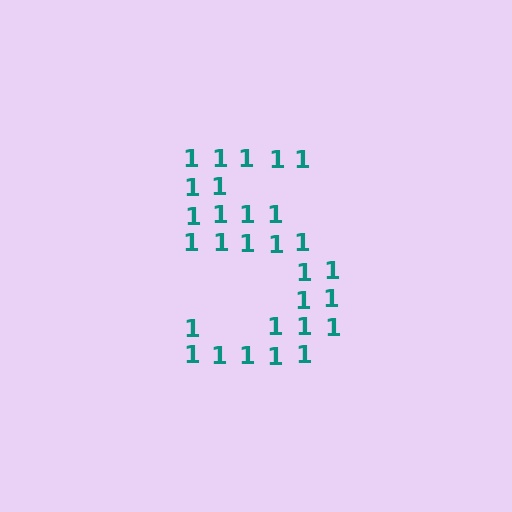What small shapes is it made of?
It is made of small digit 1's.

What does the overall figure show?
The overall figure shows the digit 5.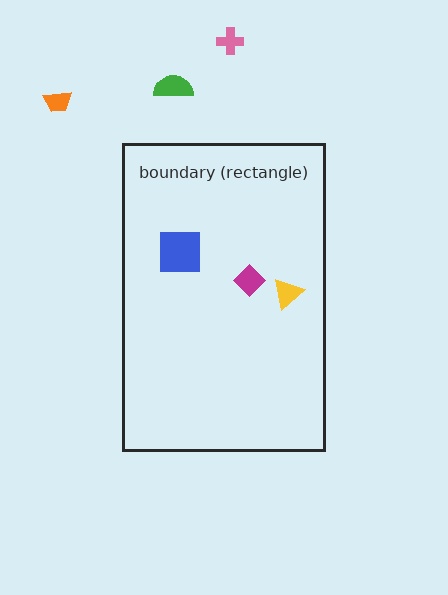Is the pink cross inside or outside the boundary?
Outside.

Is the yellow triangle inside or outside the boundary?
Inside.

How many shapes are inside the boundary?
3 inside, 3 outside.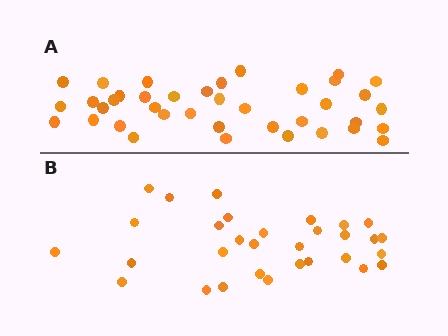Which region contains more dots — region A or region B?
Region A (the top region) has more dots.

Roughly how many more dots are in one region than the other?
Region A has roughly 8 or so more dots than region B.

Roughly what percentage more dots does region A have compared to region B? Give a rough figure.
About 25% more.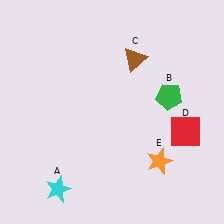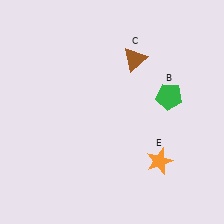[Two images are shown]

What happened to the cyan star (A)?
The cyan star (A) was removed in Image 2. It was in the bottom-left area of Image 1.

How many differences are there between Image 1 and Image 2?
There are 2 differences between the two images.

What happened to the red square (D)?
The red square (D) was removed in Image 2. It was in the bottom-right area of Image 1.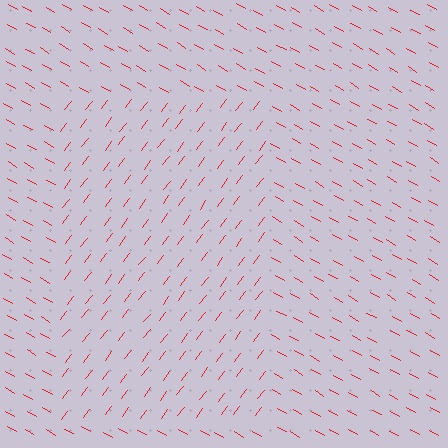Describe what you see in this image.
The image is filled with small red line segments. A rectangle region in the image has lines oriented differently from the surrounding lines, creating a visible texture boundary.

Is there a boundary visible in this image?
Yes, there is a texture boundary formed by a change in line orientation.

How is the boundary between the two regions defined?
The boundary is defined purely by a change in line orientation (approximately 83 degrees difference). All lines are the same color and thickness.